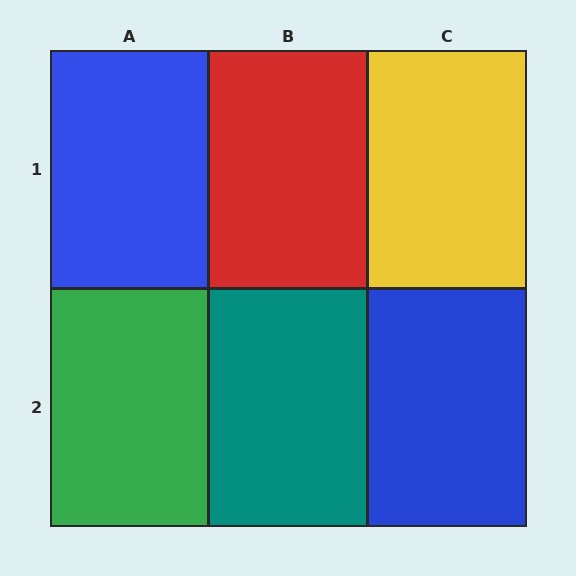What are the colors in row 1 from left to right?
Blue, red, yellow.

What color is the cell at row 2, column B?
Teal.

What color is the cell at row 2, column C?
Blue.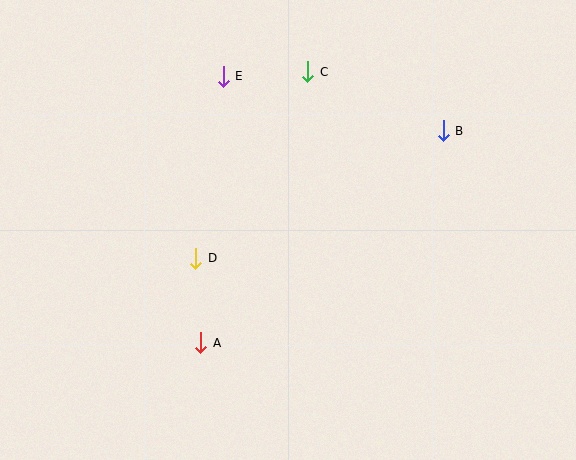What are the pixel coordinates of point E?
Point E is at (223, 76).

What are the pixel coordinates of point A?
Point A is at (201, 343).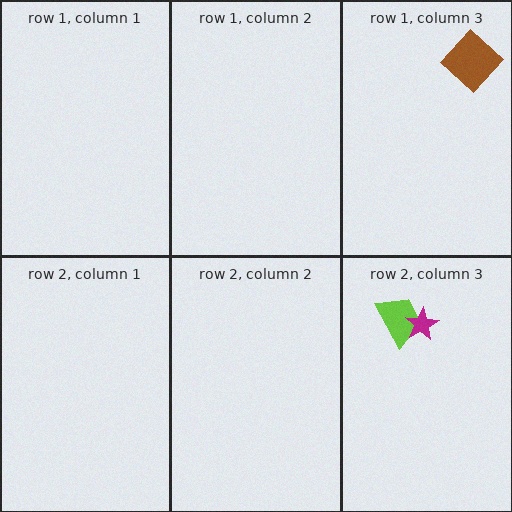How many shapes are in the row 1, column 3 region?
1.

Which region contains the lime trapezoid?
The row 2, column 3 region.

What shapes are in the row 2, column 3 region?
The lime trapezoid, the magenta star.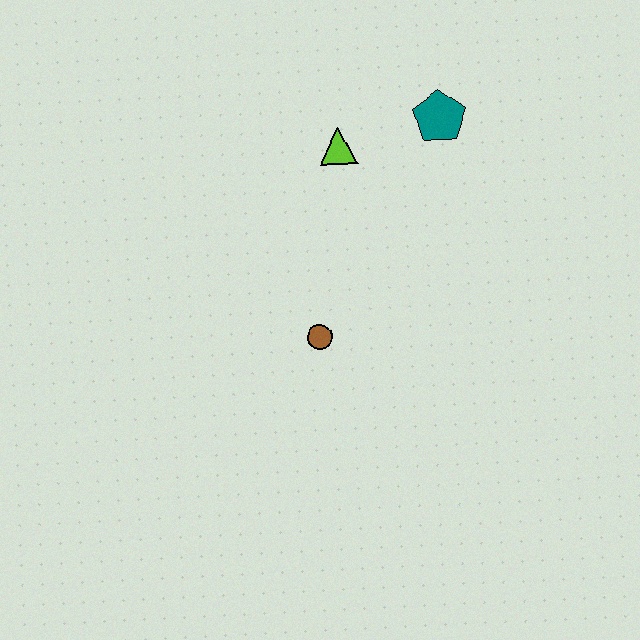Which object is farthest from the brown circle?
The teal pentagon is farthest from the brown circle.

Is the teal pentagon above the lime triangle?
Yes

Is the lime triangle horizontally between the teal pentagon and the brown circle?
Yes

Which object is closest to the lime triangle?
The teal pentagon is closest to the lime triangle.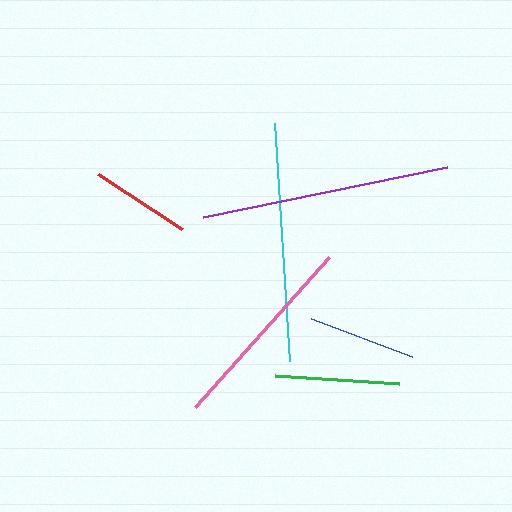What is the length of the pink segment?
The pink segment is approximately 202 pixels long.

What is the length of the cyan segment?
The cyan segment is approximately 238 pixels long.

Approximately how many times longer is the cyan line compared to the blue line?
The cyan line is approximately 2.2 times the length of the blue line.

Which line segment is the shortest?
The red line is the shortest at approximately 101 pixels.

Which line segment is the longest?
The purple line is the longest at approximately 250 pixels.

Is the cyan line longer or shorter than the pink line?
The cyan line is longer than the pink line.